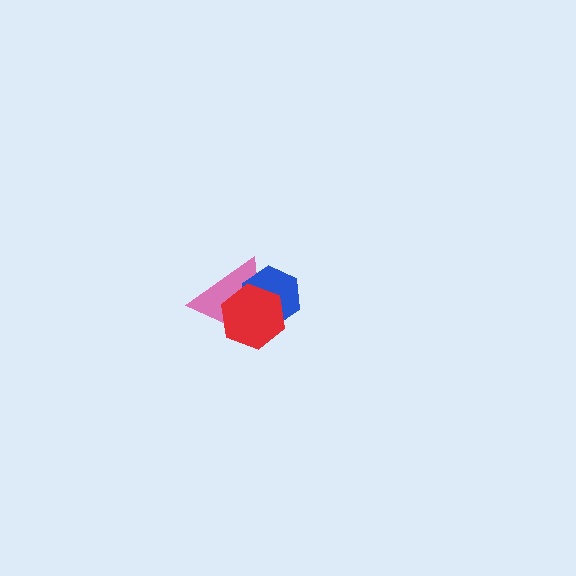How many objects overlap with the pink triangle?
2 objects overlap with the pink triangle.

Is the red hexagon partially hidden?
No, no other shape covers it.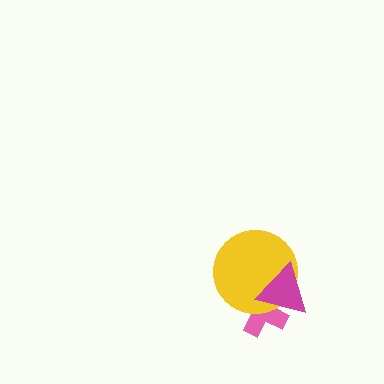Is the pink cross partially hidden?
Yes, it is partially covered by another shape.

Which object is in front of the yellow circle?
The magenta triangle is in front of the yellow circle.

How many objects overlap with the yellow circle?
2 objects overlap with the yellow circle.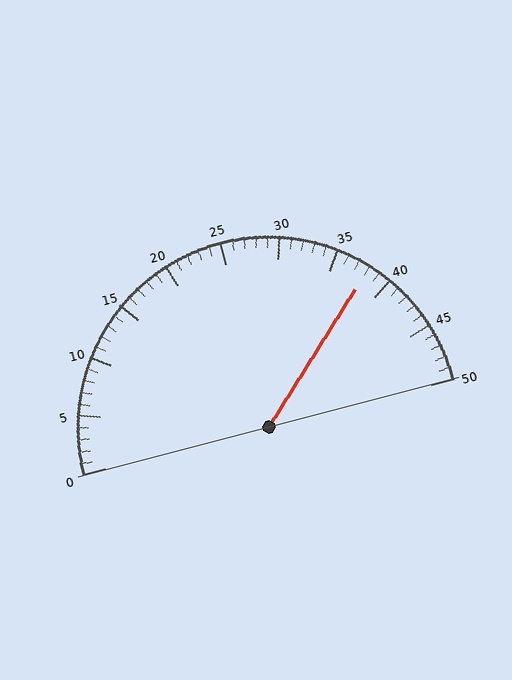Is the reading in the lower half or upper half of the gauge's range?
The reading is in the upper half of the range (0 to 50).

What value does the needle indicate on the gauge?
The needle indicates approximately 38.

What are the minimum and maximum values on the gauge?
The gauge ranges from 0 to 50.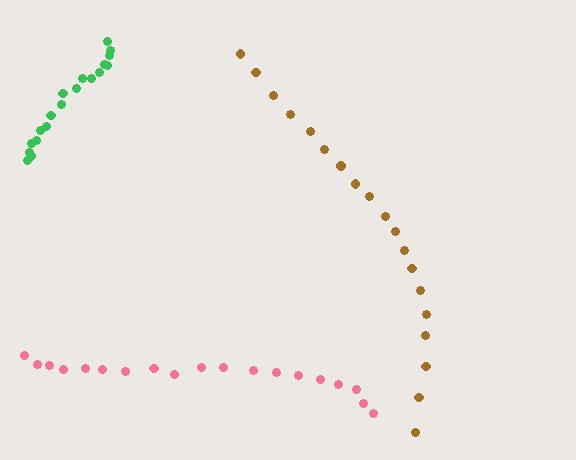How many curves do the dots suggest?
There are 3 distinct paths.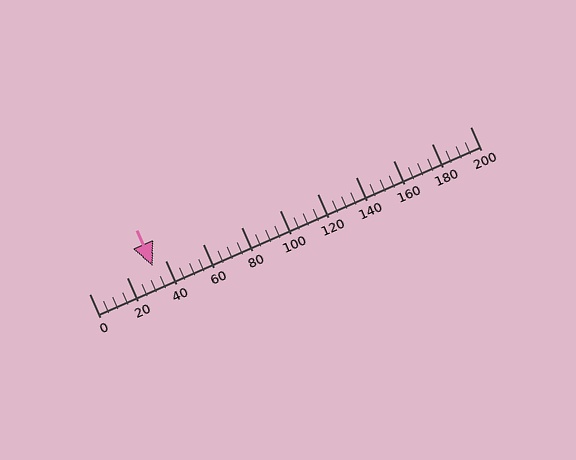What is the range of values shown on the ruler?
The ruler shows values from 0 to 200.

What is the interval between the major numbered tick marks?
The major tick marks are spaced 20 units apart.